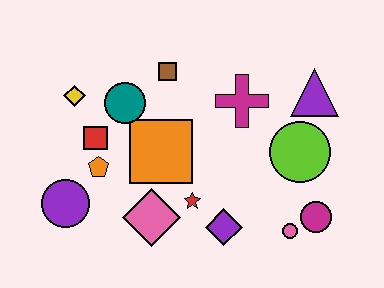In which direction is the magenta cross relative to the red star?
The magenta cross is above the red star.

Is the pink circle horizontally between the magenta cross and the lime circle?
Yes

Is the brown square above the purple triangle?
Yes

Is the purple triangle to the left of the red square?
No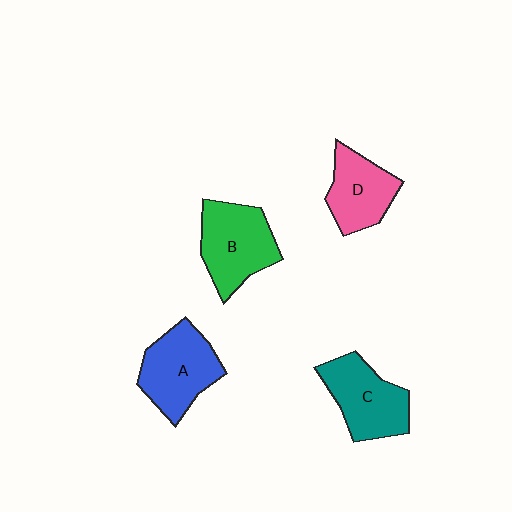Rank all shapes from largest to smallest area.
From largest to smallest: B (green), A (blue), C (teal), D (pink).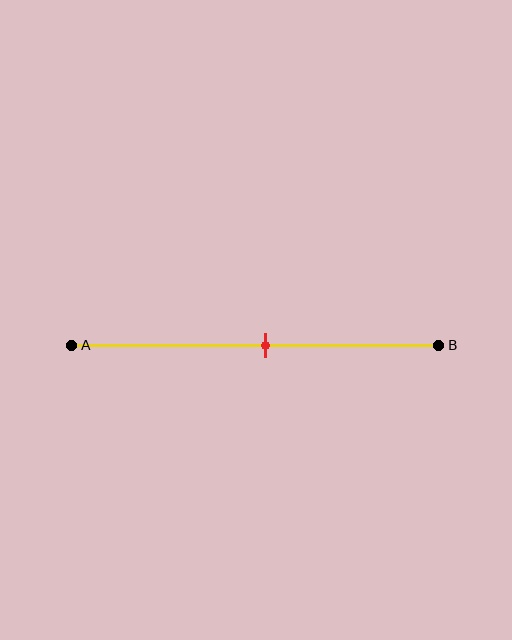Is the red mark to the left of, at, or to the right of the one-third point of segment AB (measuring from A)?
The red mark is to the right of the one-third point of segment AB.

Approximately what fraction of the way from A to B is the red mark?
The red mark is approximately 55% of the way from A to B.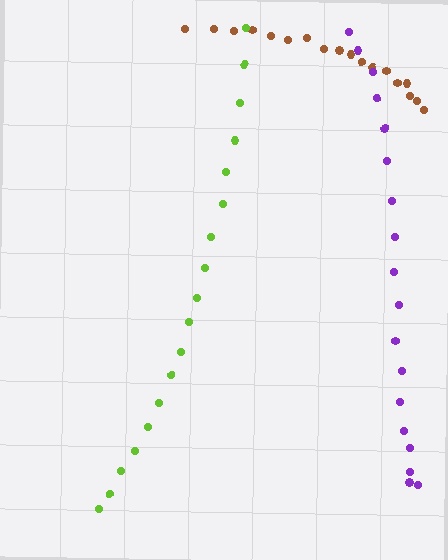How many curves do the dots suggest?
There are 3 distinct paths.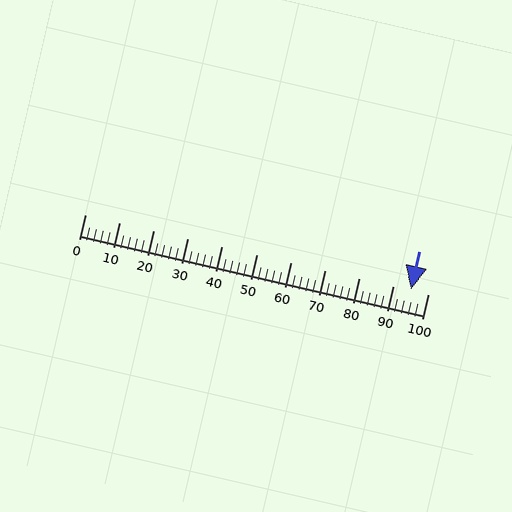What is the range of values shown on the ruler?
The ruler shows values from 0 to 100.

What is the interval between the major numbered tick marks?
The major tick marks are spaced 10 units apart.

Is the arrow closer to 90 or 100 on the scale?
The arrow is closer to 100.